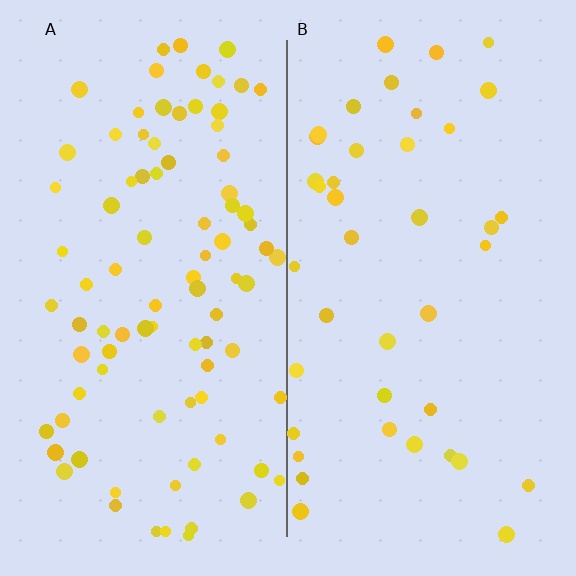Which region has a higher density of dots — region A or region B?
A (the left).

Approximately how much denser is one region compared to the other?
Approximately 2.1× — region A over region B.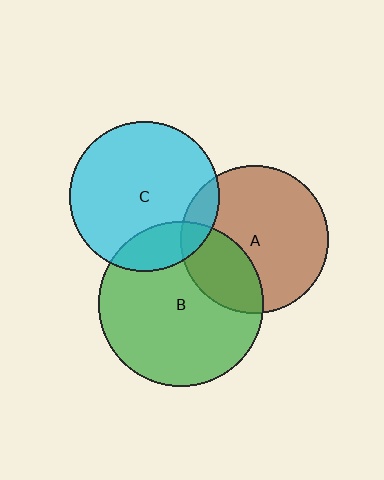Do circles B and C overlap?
Yes.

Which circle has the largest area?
Circle B (green).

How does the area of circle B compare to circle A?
Approximately 1.2 times.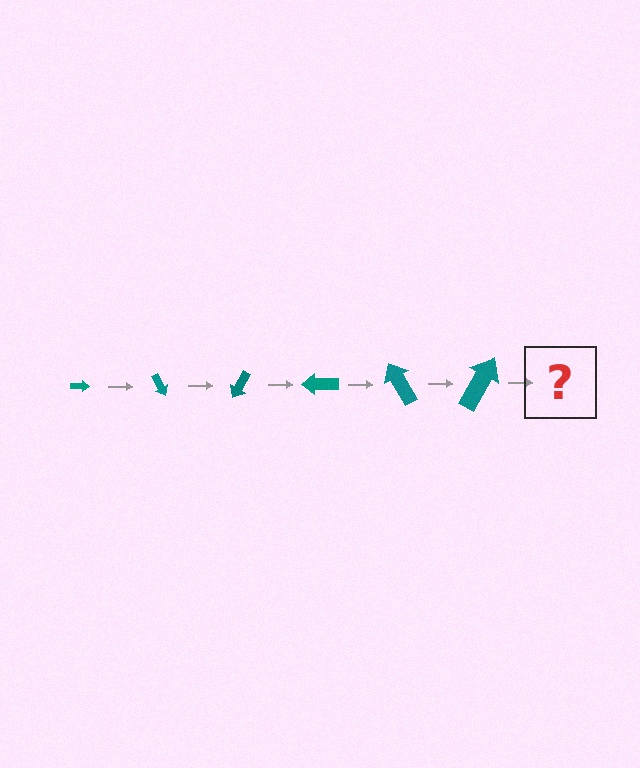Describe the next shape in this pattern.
It should be an arrow, larger than the previous one and rotated 360 degrees from the start.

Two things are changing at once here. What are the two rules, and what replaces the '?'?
The two rules are that the arrow grows larger each step and it rotates 60 degrees each step. The '?' should be an arrow, larger than the previous one and rotated 360 degrees from the start.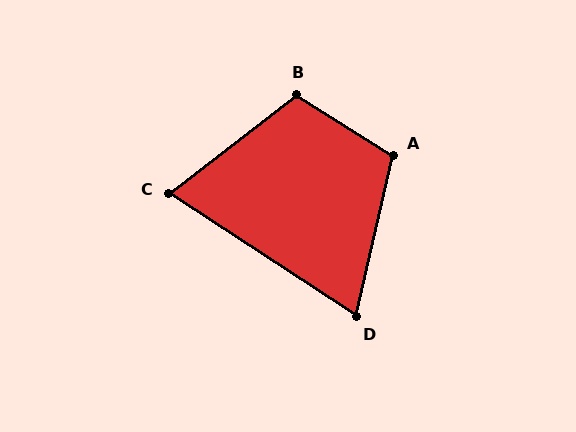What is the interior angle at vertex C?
Approximately 71 degrees (acute).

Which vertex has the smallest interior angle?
D, at approximately 70 degrees.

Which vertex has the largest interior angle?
B, at approximately 110 degrees.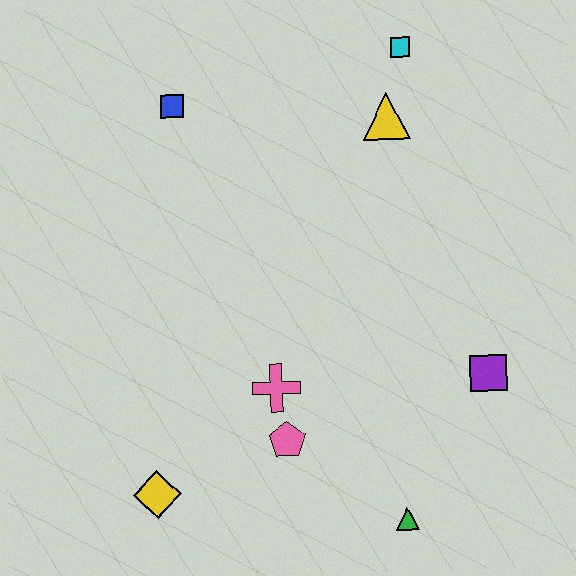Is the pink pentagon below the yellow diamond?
No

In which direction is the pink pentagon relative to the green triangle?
The pink pentagon is to the left of the green triangle.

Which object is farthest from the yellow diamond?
The cyan square is farthest from the yellow diamond.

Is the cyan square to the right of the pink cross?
Yes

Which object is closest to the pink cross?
The pink pentagon is closest to the pink cross.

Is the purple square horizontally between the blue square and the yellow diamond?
No